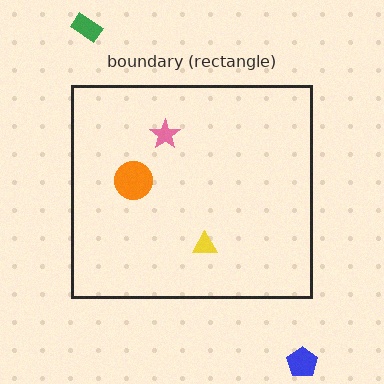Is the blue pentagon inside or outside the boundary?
Outside.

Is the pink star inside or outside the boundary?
Inside.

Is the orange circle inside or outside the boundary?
Inside.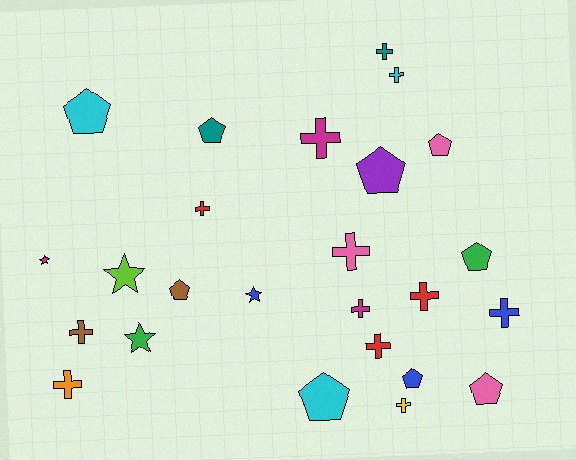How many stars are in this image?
There are 4 stars.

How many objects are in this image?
There are 25 objects.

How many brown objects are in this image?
There are 2 brown objects.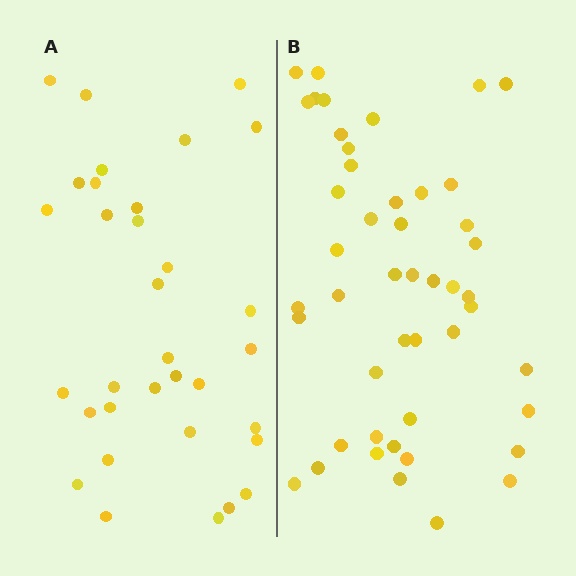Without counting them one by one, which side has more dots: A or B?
Region B (the right region) has more dots.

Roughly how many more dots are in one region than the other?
Region B has approximately 15 more dots than region A.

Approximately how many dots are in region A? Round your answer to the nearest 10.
About 30 dots. (The exact count is 33, which rounds to 30.)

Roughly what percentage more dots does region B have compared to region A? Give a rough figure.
About 40% more.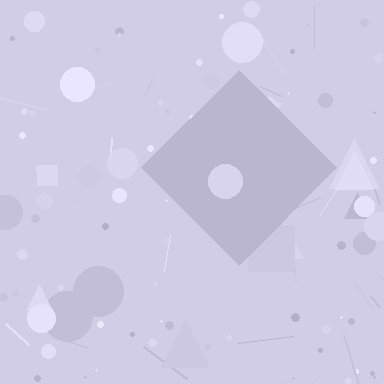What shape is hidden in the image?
A diamond is hidden in the image.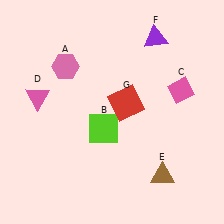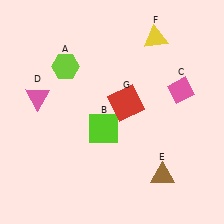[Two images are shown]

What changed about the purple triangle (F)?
In Image 1, F is purple. In Image 2, it changed to yellow.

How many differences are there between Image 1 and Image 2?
There are 2 differences between the two images.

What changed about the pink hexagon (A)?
In Image 1, A is pink. In Image 2, it changed to lime.